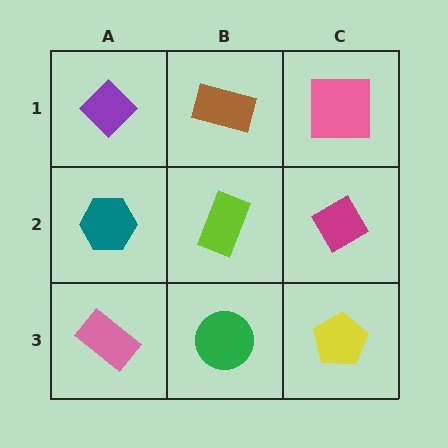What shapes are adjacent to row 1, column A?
A teal hexagon (row 2, column A), a brown rectangle (row 1, column B).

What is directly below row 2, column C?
A yellow pentagon.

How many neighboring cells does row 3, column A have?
2.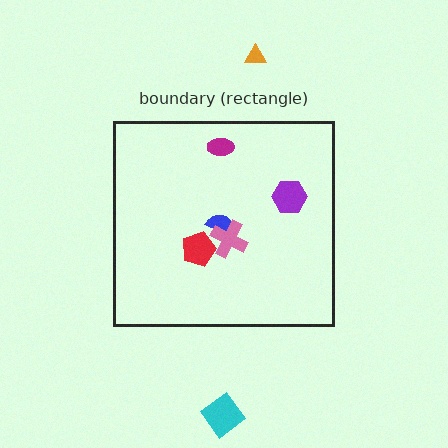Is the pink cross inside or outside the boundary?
Inside.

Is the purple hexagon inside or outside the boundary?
Inside.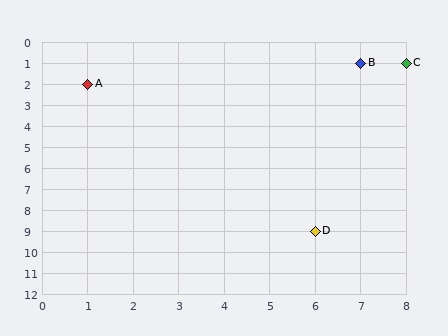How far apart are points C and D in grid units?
Points C and D are 2 columns and 8 rows apart (about 8.2 grid units diagonally).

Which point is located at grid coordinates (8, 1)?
Point C is at (8, 1).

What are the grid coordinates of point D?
Point D is at grid coordinates (6, 9).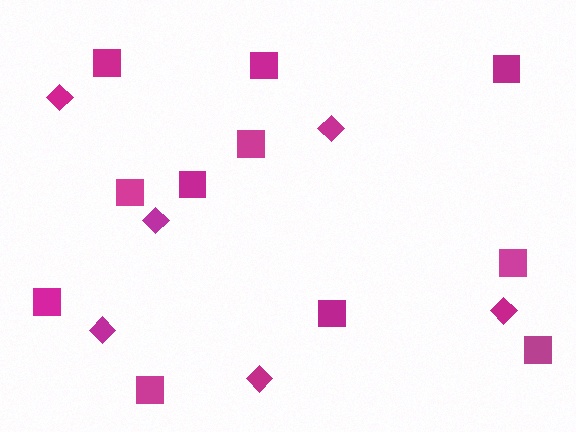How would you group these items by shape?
There are 2 groups: one group of squares (11) and one group of diamonds (6).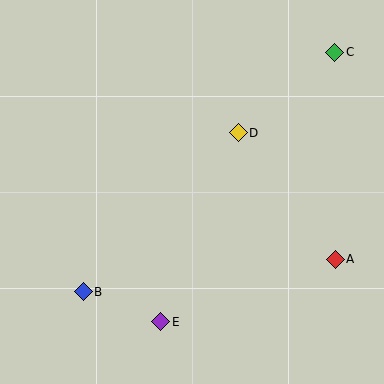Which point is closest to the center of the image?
Point D at (238, 133) is closest to the center.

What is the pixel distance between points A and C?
The distance between A and C is 207 pixels.